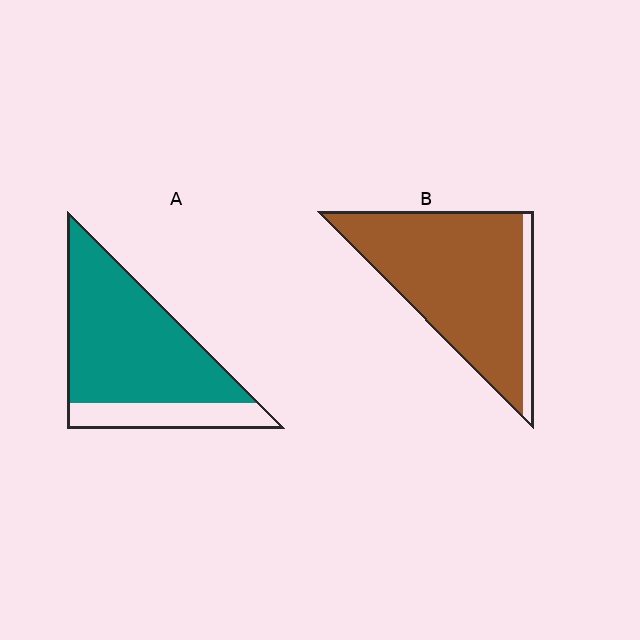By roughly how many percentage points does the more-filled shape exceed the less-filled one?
By roughly 15 percentage points (B over A).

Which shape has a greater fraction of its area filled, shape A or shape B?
Shape B.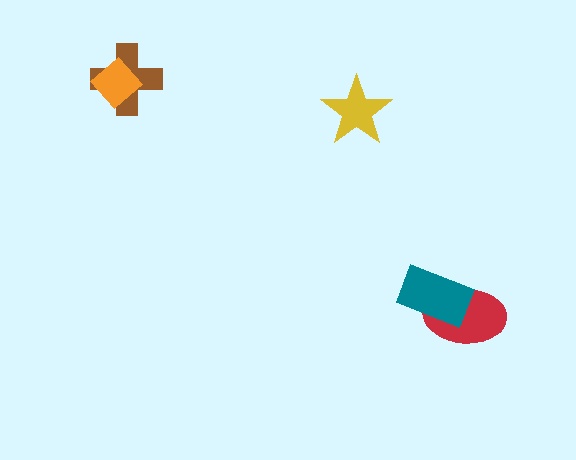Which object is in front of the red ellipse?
The teal rectangle is in front of the red ellipse.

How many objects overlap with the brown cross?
1 object overlaps with the brown cross.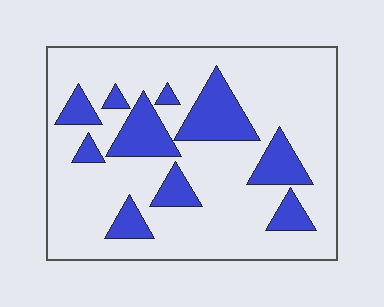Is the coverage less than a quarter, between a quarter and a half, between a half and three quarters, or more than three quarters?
Less than a quarter.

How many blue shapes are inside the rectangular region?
10.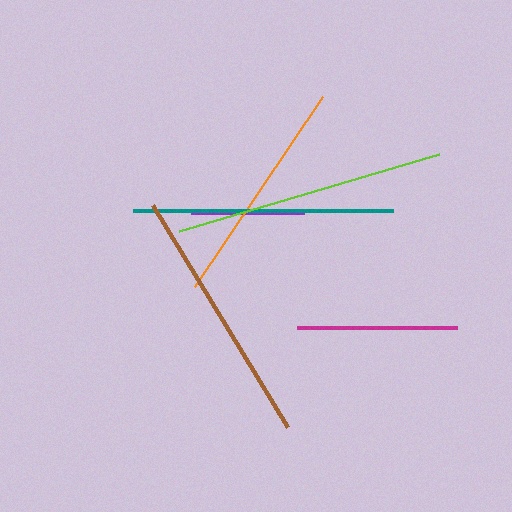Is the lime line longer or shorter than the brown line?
The lime line is longer than the brown line.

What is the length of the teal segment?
The teal segment is approximately 260 pixels long.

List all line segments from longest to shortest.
From longest to shortest: lime, teal, brown, orange, magenta, purple.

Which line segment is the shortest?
The purple line is the shortest at approximately 113 pixels.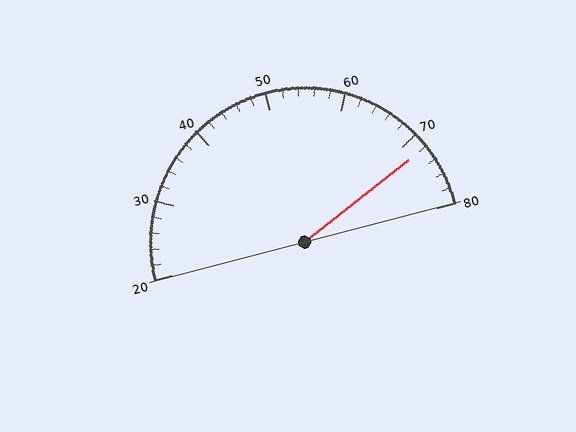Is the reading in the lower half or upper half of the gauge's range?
The reading is in the upper half of the range (20 to 80).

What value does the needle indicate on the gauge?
The needle indicates approximately 72.